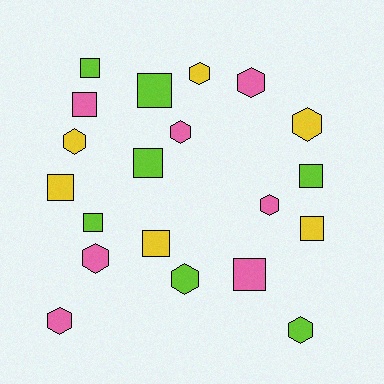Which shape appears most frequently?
Hexagon, with 10 objects.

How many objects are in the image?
There are 20 objects.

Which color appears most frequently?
Lime, with 7 objects.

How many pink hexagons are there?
There are 5 pink hexagons.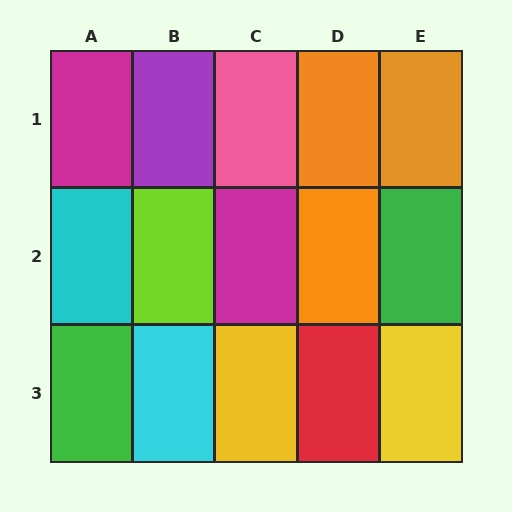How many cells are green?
2 cells are green.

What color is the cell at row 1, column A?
Magenta.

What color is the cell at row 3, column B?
Cyan.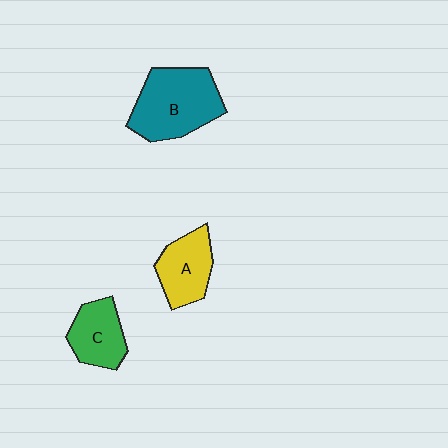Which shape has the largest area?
Shape B (teal).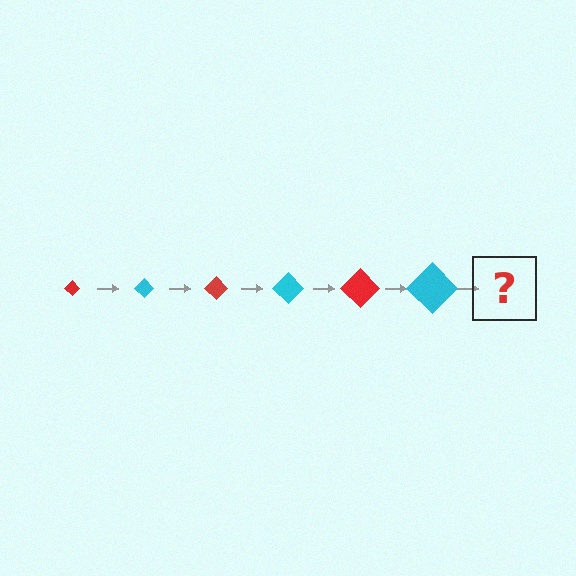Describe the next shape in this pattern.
It should be a red diamond, larger than the previous one.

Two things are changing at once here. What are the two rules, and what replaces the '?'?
The two rules are that the diamond grows larger each step and the color cycles through red and cyan. The '?' should be a red diamond, larger than the previous one.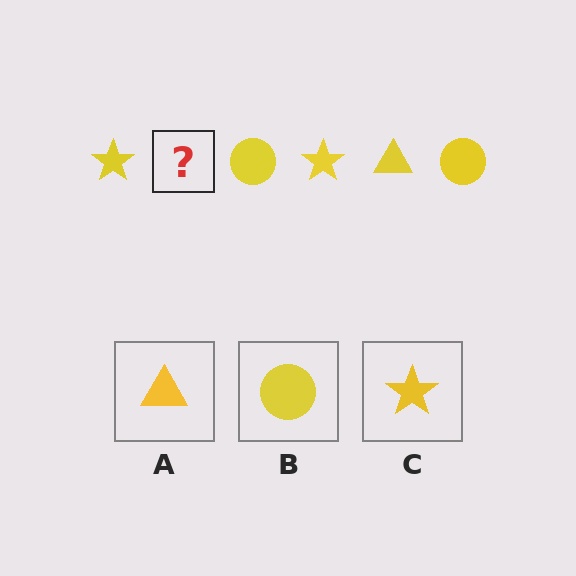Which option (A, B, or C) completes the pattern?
A.